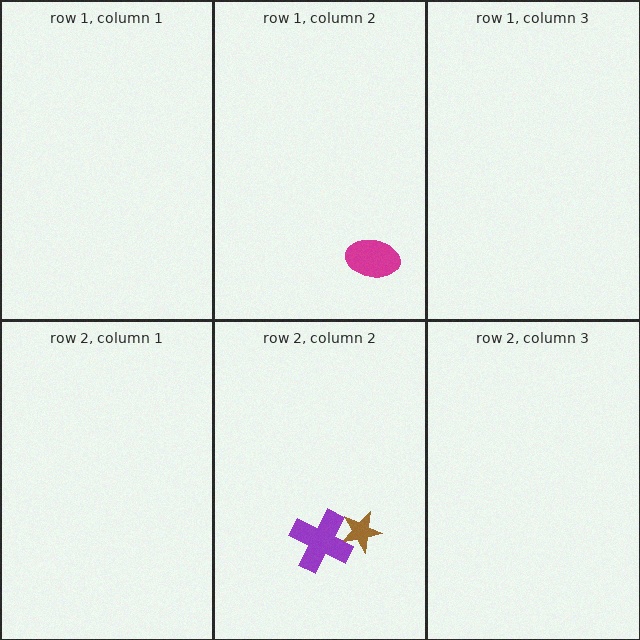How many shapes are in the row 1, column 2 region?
1.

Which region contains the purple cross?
The row 2, column 2 region.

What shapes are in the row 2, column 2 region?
The brown star, the purple cross.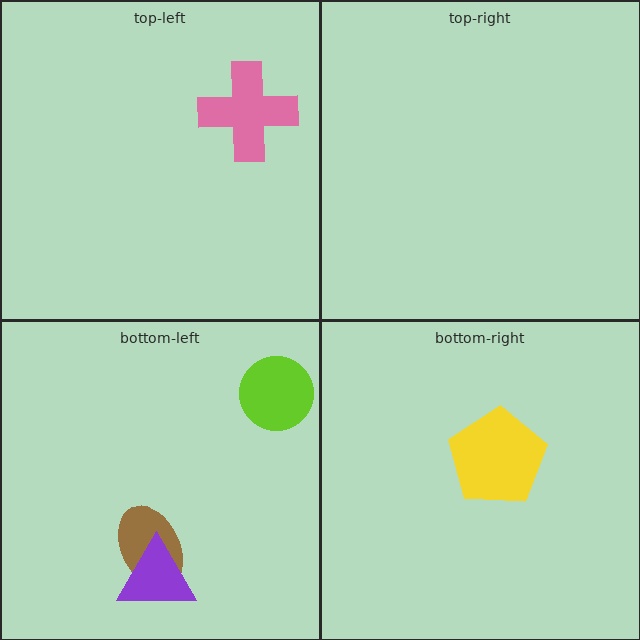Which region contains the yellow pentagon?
The bottom-right region.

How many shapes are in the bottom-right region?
1.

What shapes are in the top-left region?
The pink cross.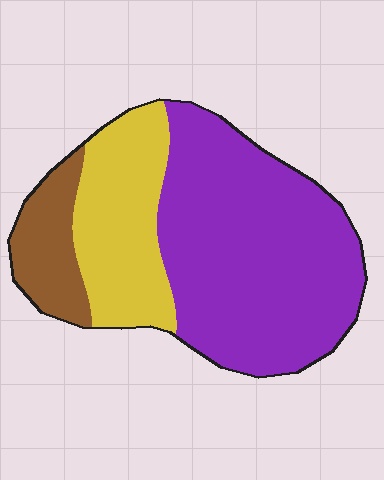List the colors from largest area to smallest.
From largest to smallest: purple, yellow, brown.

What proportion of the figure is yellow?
Yellow covers 27% of the figure.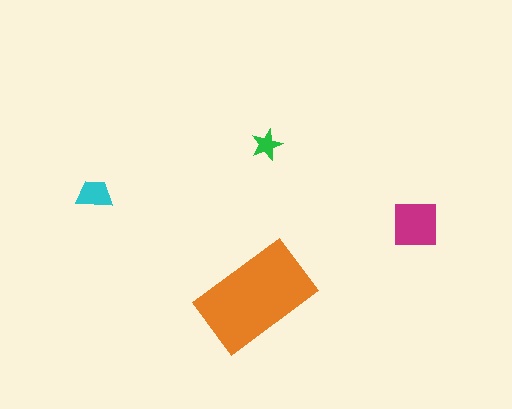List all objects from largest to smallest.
The orange rectangle, the magenta square, the cyan trapezoid, the green star.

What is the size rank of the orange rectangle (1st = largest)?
1st.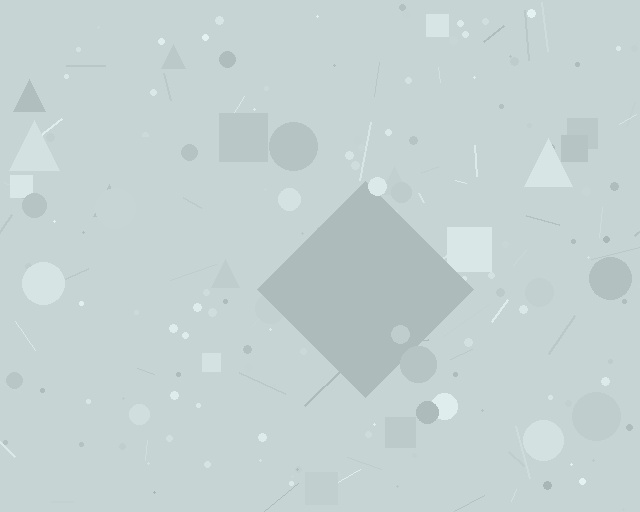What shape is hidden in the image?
A diamond is hidden in the image.